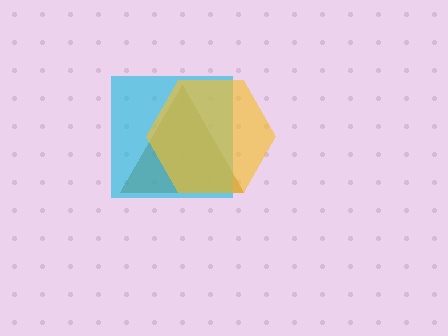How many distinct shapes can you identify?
There are 3 distinct shapes: a brown triangle, a cyan square, a yellow hexagon.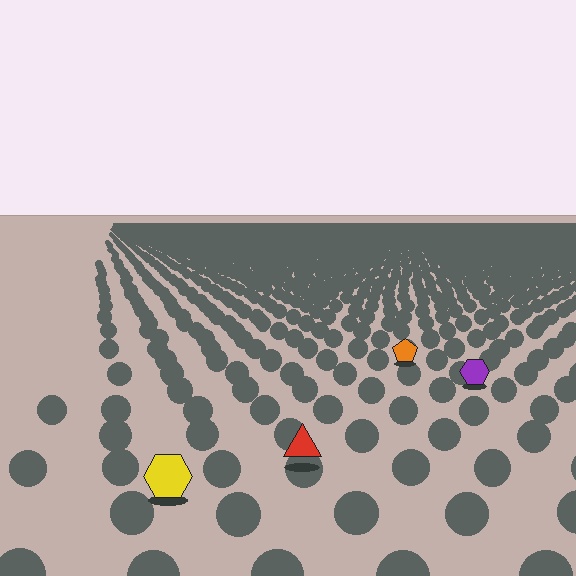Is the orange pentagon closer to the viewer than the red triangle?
No. The red triangle is closer — you can tell from the texture gradient: the ground texture is coarser near it.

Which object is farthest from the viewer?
The orange pentagon is farthest from the viewer. It appears smaller and the ground texture around it is denser.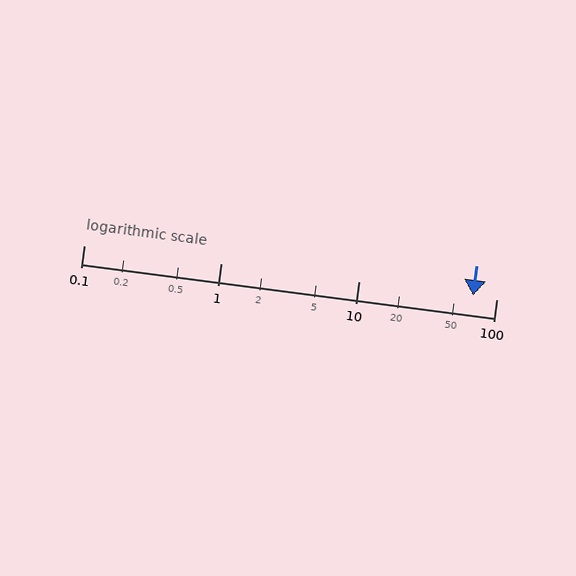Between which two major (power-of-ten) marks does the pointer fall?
The pointer is between 10 and 100.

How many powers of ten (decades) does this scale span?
The scale spans 3 decades, from 0.1 to 100.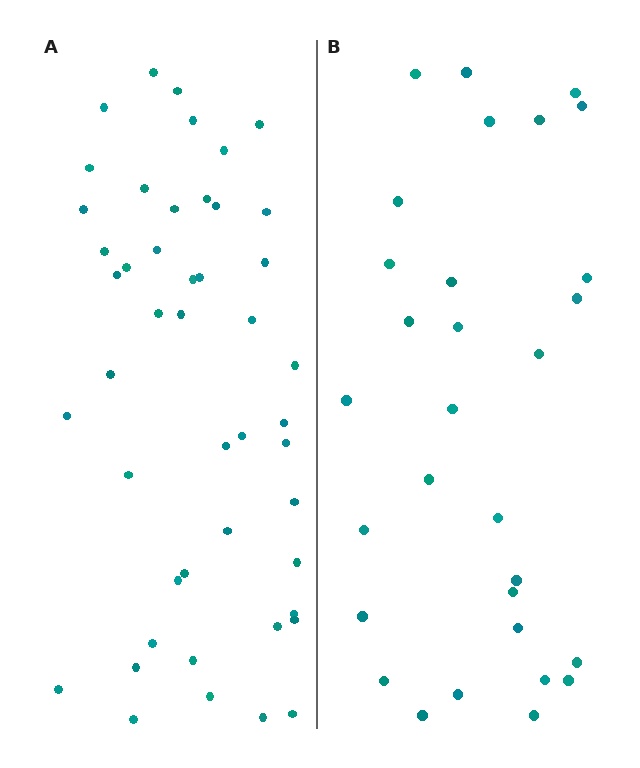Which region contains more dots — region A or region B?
Region A (the left region) has more dots.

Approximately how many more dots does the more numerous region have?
Region A has approximately 15 more dots than region B.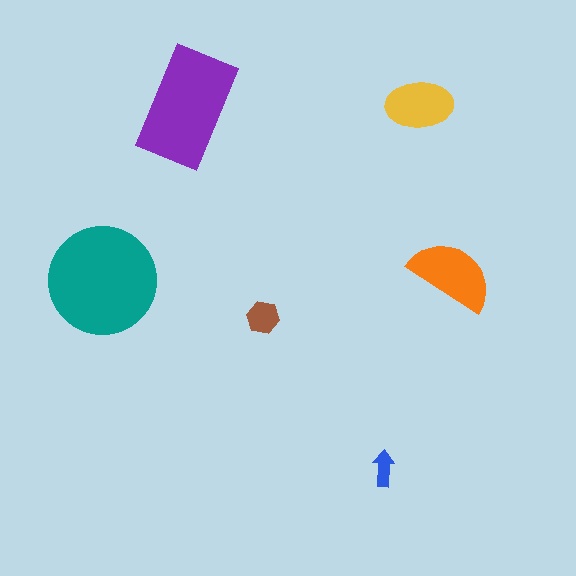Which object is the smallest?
The blue arrow.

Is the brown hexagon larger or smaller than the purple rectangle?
Smaller.